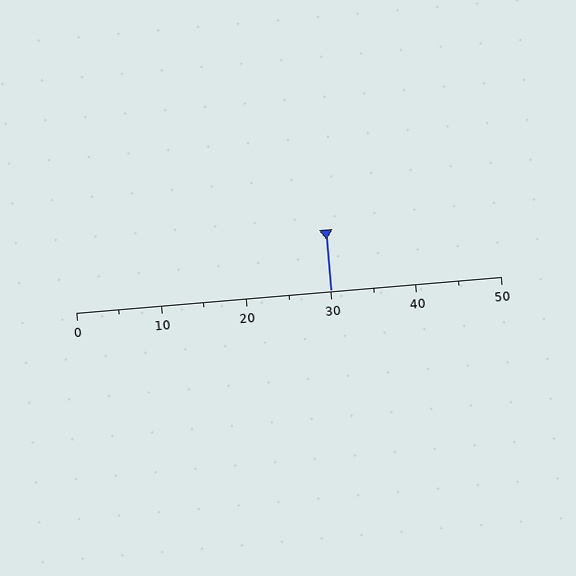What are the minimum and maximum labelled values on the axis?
The axis runs from 0 to 50.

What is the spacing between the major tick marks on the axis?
The major ticks are spaced 10 apart.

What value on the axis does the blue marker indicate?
The marker indicates approximately 30.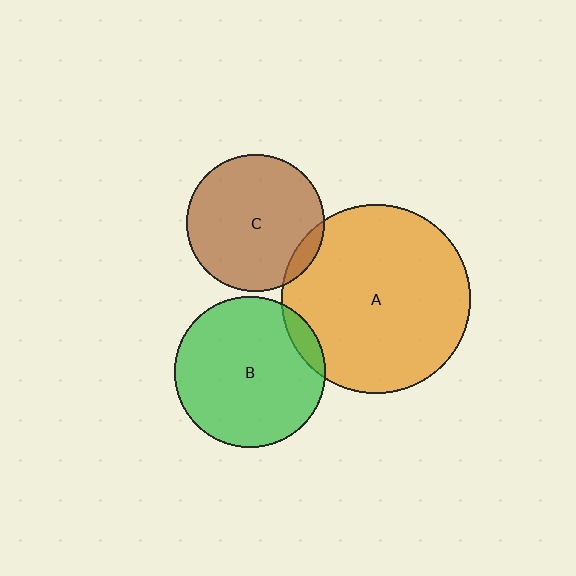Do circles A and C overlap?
Yes.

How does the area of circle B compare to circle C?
Approximately 1.2 times.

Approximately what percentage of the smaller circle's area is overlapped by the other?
Approximately 5%.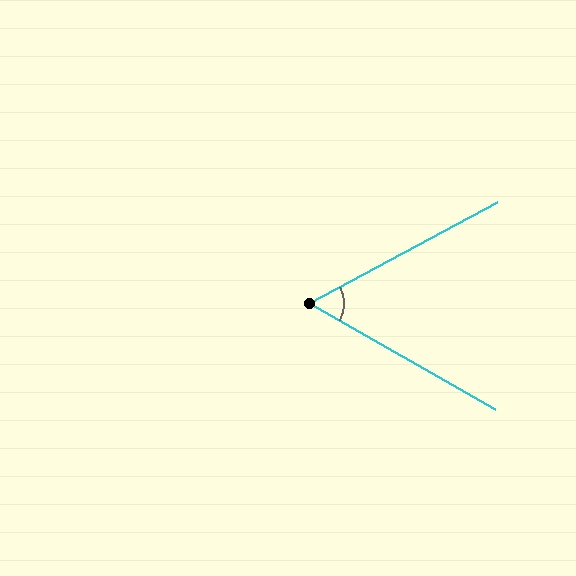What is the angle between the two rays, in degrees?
Approximately 58 degrees.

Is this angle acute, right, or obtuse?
It is acute.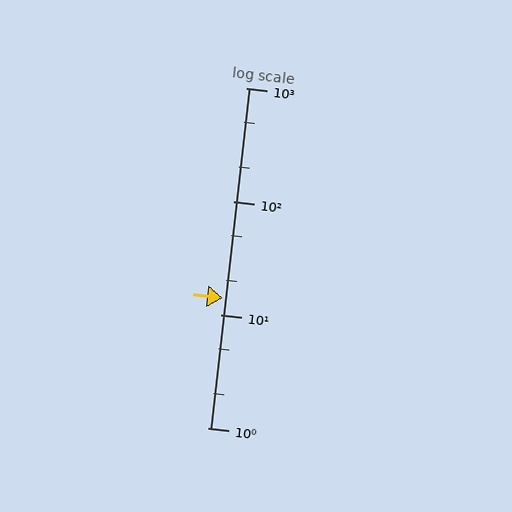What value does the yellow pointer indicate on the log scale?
The pointer indicates approximately 14.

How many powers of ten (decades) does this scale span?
The scale spans 3 decades, from 1 to 1000.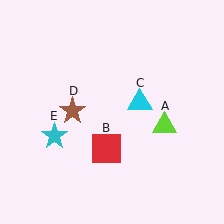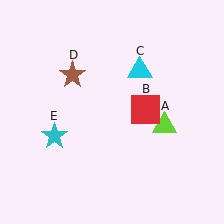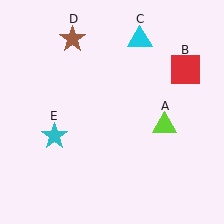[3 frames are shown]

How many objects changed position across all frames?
3 objects changed position: red square (object B), cyan triangle (object C), brown star (object D).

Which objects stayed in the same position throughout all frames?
Lime triangle (object A) and cyan star (object E) remained stationary.